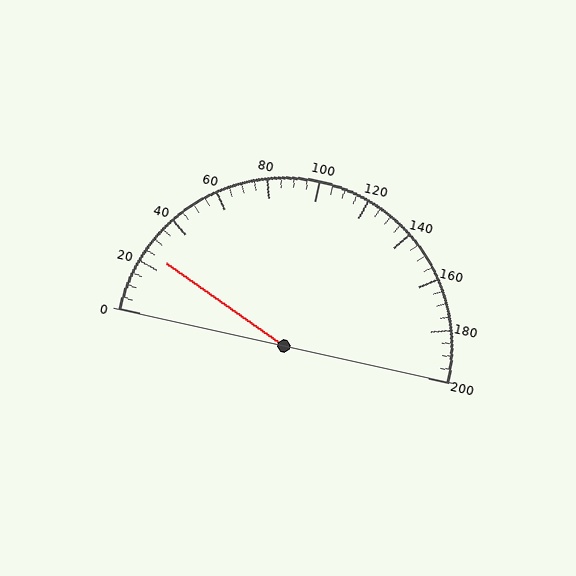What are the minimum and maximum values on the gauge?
The gauge ranges from 0 to 200.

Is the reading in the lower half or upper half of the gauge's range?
The reading is in the lower half of the range (0 to 200).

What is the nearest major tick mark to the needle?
The nearest major tick mark is 20.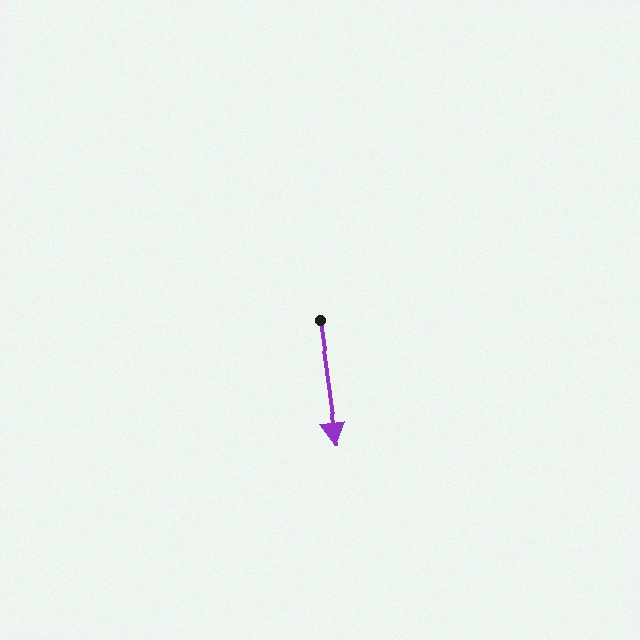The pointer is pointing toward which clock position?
Roughly 6 o'clock.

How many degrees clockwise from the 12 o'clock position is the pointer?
Approximately 172 degrees.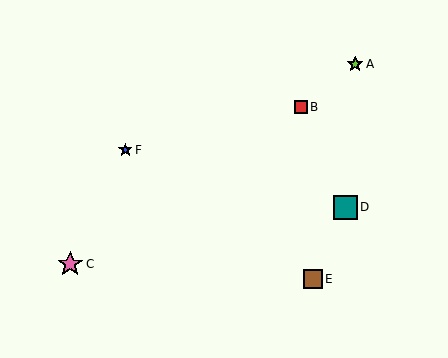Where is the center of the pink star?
The center of the pink star is at (70, 264).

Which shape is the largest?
The pink star (labeled C) is the largest.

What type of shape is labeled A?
Shape A is a lime star.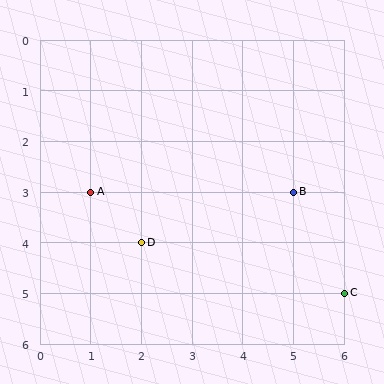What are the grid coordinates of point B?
Point B is at grid coordinates (5, 3).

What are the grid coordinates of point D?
Point D is at grid coordinates (2, 4).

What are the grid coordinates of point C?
Point C is at grid coordinates (6, 5).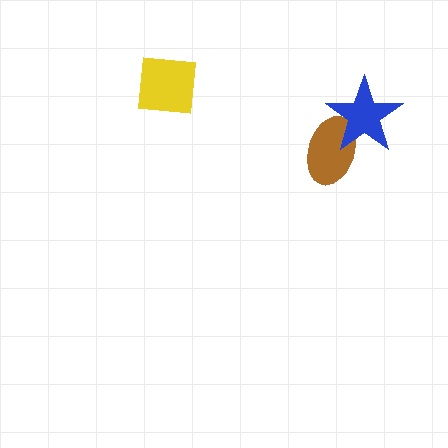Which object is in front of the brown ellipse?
The blue star is in front of the brown ellipse.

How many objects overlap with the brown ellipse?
1 object overlaps with the brown ellipse.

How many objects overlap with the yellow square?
0 objects overlap with the yellow square.